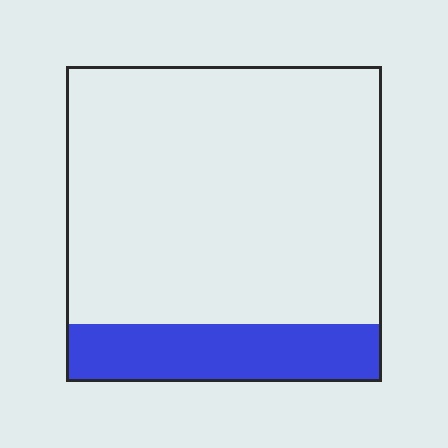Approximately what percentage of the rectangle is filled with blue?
Approximately 20%.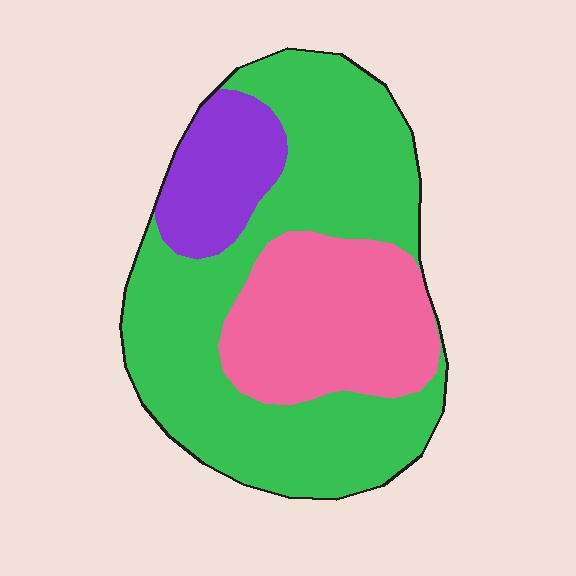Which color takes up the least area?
Purple, at roughly 15%.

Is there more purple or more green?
Green.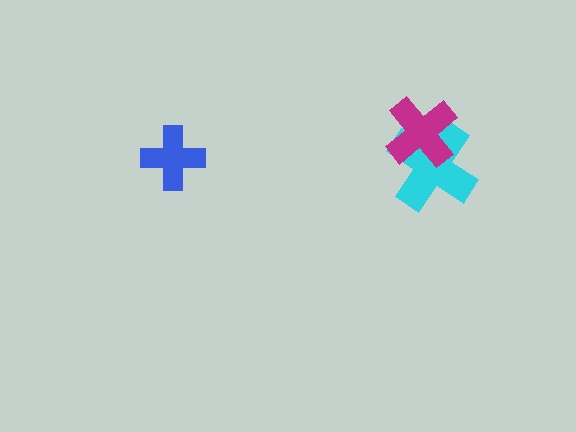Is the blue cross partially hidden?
No, no other shape covers it.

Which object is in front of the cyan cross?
The magenta cross is in front of the cyan cross.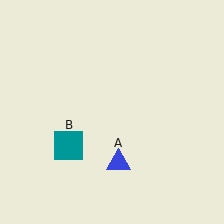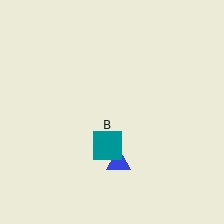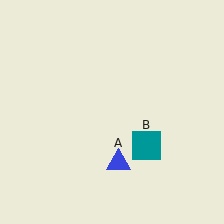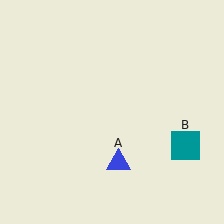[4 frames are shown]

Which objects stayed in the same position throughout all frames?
Blue triangle (object A) remained stationary.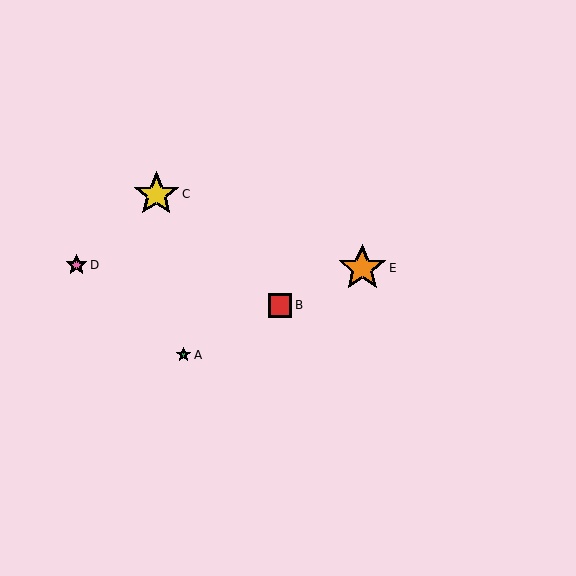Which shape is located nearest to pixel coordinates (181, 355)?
The green star (labeled A) at (184, 355) is nearest to that location.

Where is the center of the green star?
The center of the green star is at (184, 355).